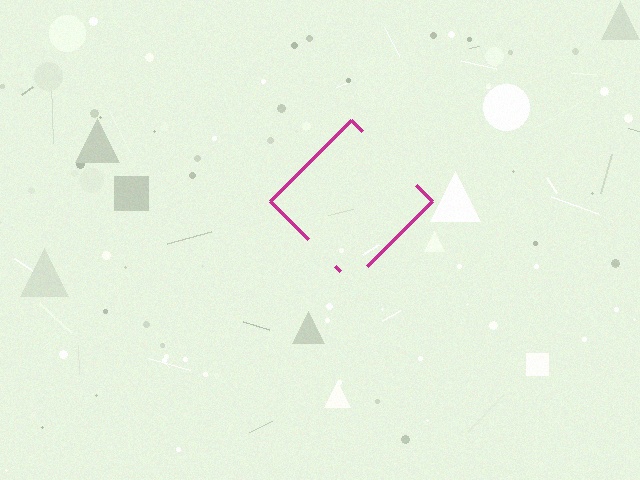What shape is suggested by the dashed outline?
The dashed outline suggests a diamond.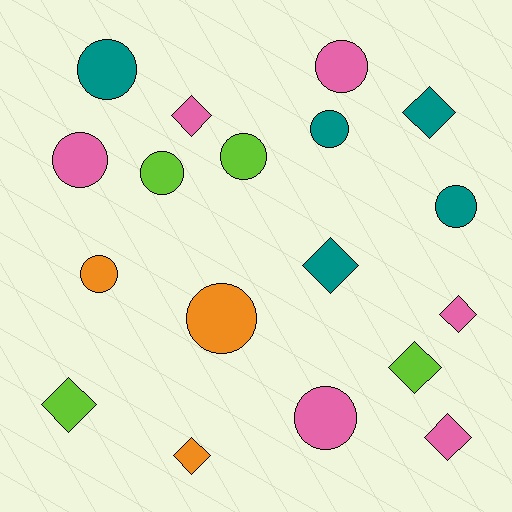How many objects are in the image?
There are 18 objects.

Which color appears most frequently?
Pink, with 6 objects.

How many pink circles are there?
There are 3 pink circles.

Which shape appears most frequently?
Circle, with 10 objects.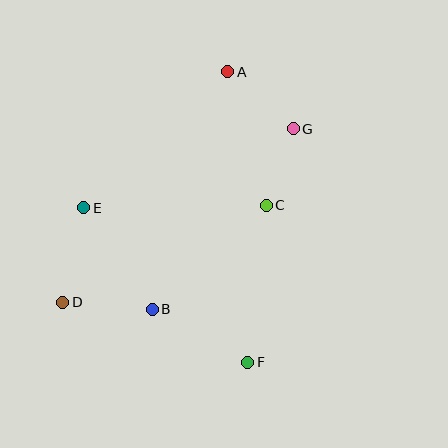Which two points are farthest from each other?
Points A and F are farthest from each other.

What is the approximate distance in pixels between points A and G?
The distance between A and G is approximately 87 pixels.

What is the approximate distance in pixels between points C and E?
The distance between C and E is approximately 183 pixels.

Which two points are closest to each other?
Points C and G are closest to each other.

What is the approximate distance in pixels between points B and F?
The distance between B and F is approximately 109 pixels.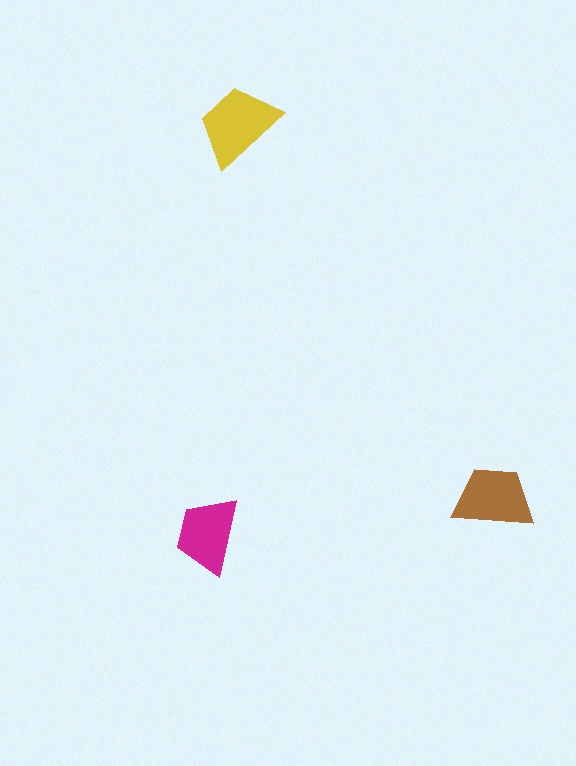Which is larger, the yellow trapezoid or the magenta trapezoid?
The yellow one.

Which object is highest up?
The yellow trapezoid is topmost.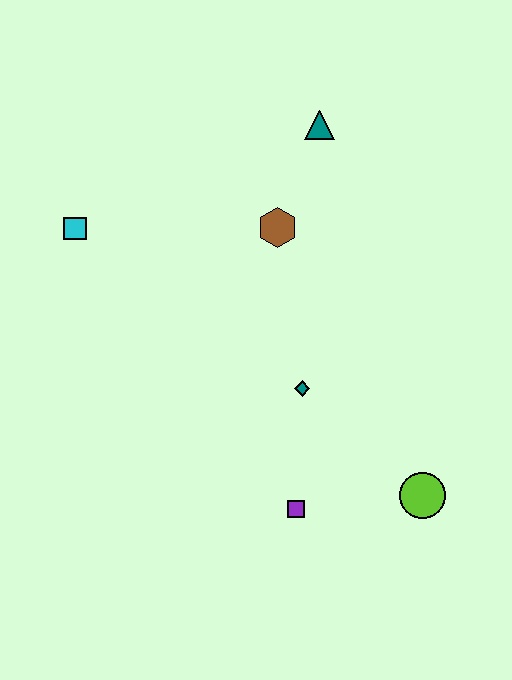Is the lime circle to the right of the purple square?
Yes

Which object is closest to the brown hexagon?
The teal triangle is closest to the brown hexagon.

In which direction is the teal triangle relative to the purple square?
The teal triangle is above the purple square.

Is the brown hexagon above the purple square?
Yes